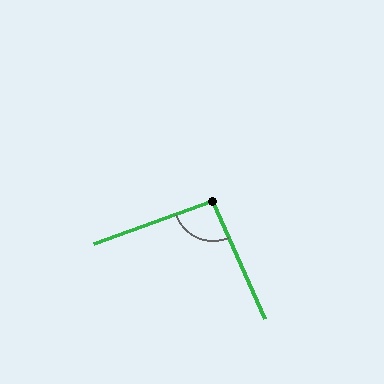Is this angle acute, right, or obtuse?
It is approximately a right angle.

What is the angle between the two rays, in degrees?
Approximately 94 degrees.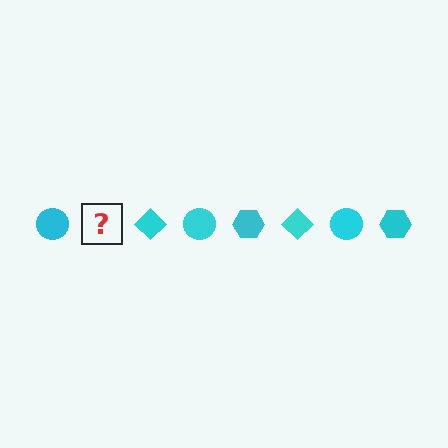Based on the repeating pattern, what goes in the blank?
The blank should be a cyan hexagon.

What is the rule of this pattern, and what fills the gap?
The rule is that the pattern cycles through circle, hexagon, diamond shapes in cyan. The gap should be filled with a cyan hexagon.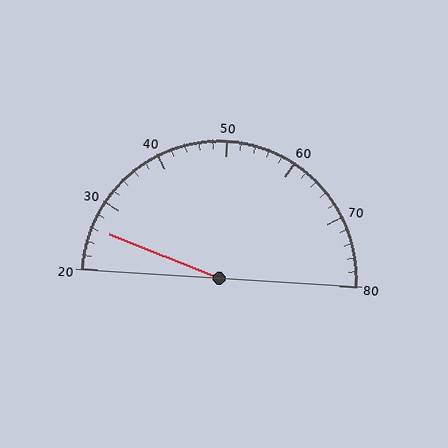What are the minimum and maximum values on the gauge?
The gauge ranges from 20 to 80.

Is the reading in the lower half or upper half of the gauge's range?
The reading is in the lower half of the range (20 to 80).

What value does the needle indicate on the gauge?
The needle indicates approximately 26.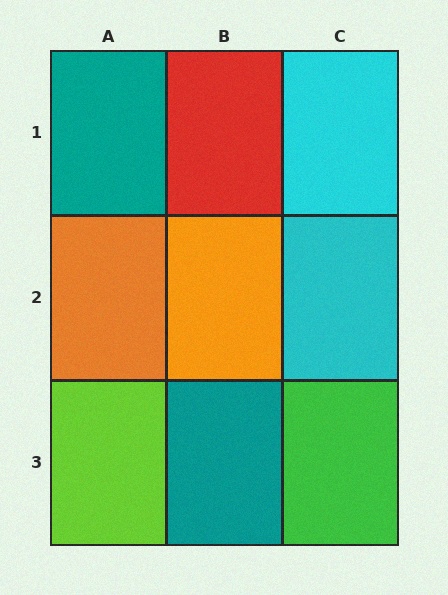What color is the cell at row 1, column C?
Cyan.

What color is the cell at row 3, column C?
Green.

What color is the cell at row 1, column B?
Red.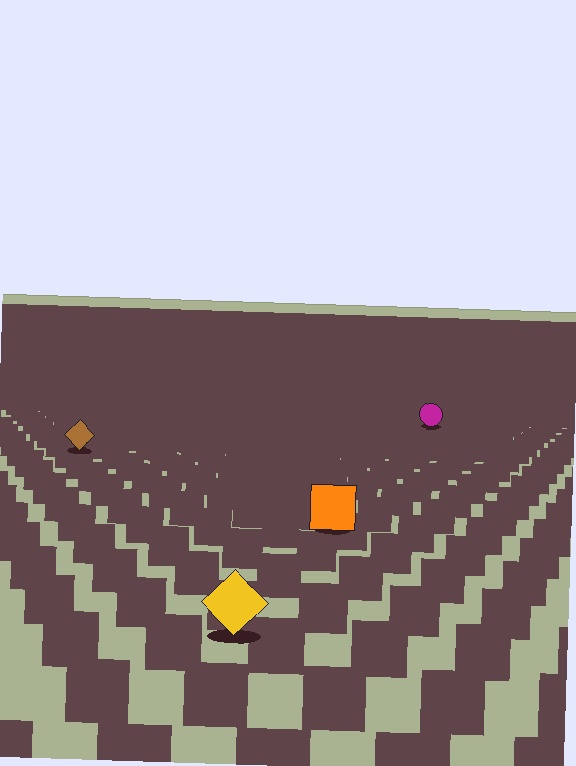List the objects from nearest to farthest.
From nearest to farthest: the yellow diamond, the orange square, the brown diamond, the magenta circle.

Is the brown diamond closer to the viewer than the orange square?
No. The orange square is closer — you can tell from the texture gradient: the ground texture is coarser near it.